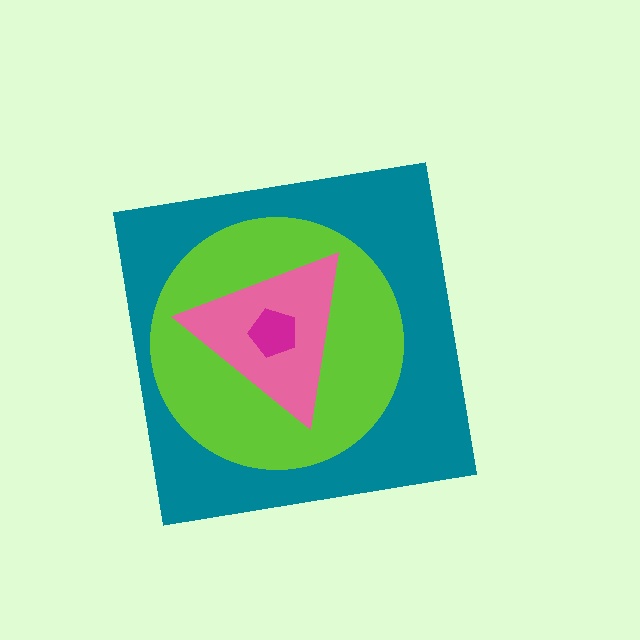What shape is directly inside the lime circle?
The pink triangle.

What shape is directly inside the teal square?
The lime circle.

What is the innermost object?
The magenta pentagon.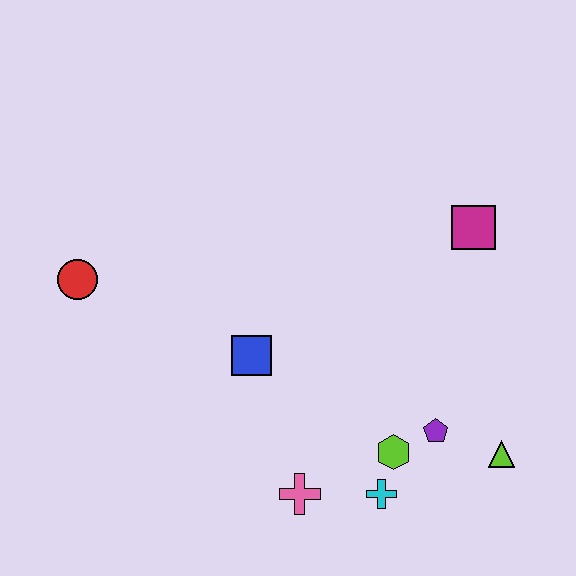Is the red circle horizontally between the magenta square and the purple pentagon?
No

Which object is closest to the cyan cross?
The lime hexagon is closest to the cyan cross.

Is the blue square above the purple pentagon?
Yes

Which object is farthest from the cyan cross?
The red circle is farthest from the cyan cross.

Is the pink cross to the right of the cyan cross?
No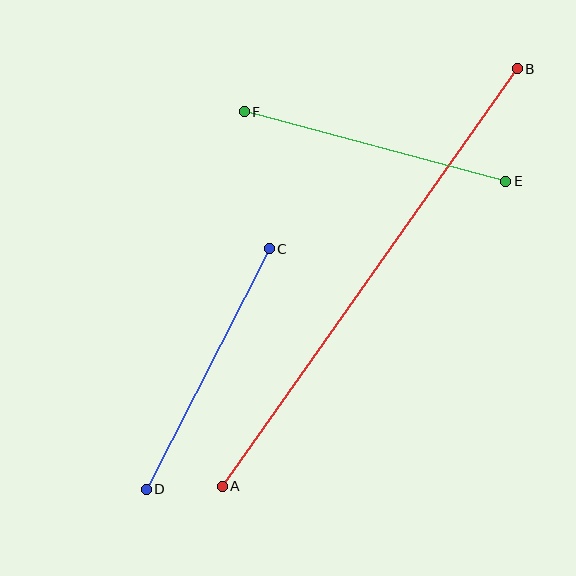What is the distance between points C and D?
The distance is approximately 270 pixels.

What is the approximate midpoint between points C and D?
The midpoint is at approximately (208, 369) pixels.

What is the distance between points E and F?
The distance is approximately 271 pixels.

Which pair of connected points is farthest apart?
Points A and B are farthest apart.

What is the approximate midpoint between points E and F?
The midpoint is at approximately (375, 146) pixels.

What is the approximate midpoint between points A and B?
The midpoint is at approximately (370, 277) pixels.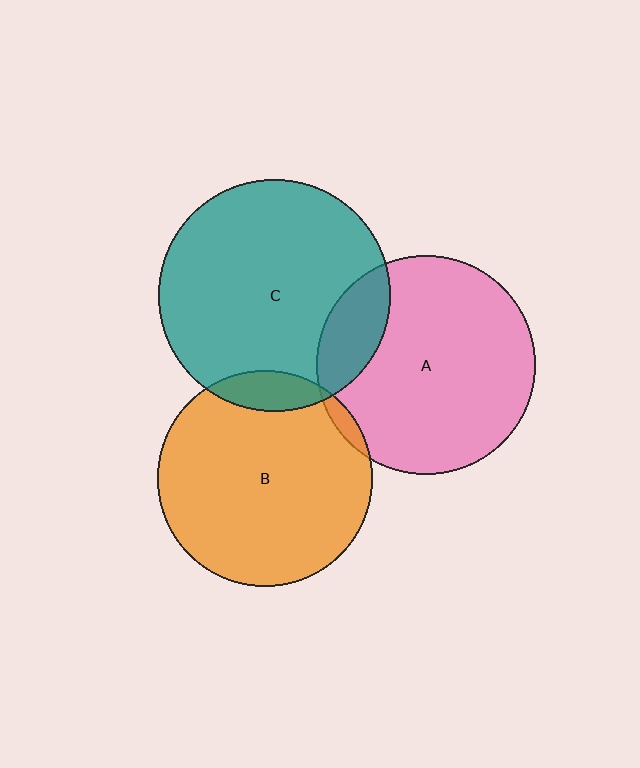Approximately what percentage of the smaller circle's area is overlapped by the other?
Approximately 10%.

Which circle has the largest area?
Circle C (teal).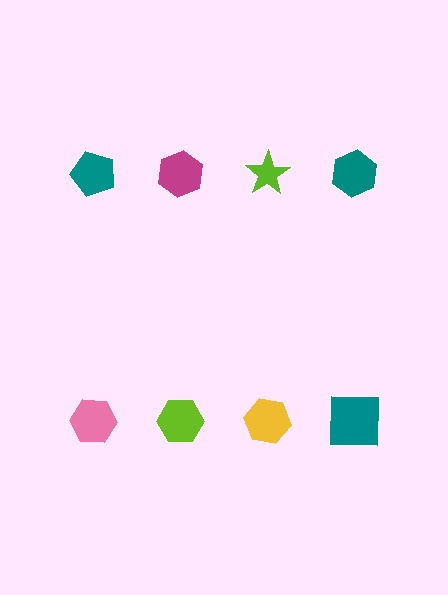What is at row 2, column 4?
A teal square.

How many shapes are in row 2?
4 shapes.